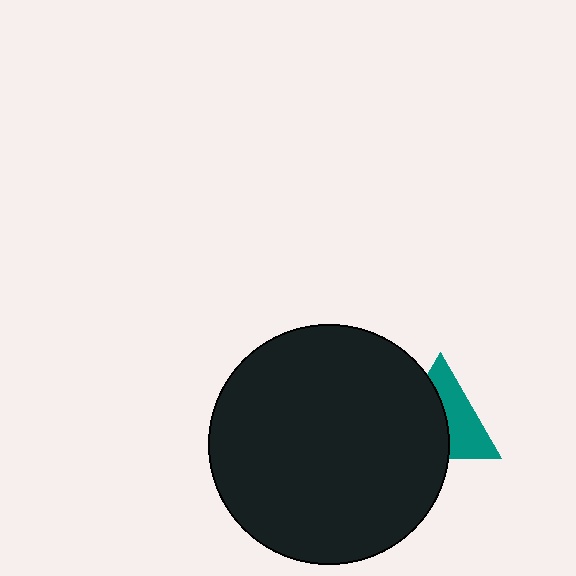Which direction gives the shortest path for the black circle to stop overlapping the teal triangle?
Moving left gives the shortest separation.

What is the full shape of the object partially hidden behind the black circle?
The partially hidden object is a teal triangle.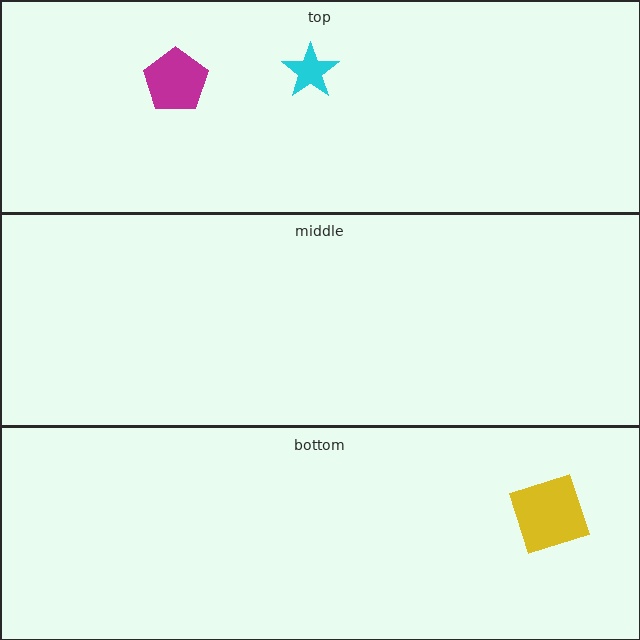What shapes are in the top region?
The magenta pentagon, the cyan star.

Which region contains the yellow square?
The bottom region.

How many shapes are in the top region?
2.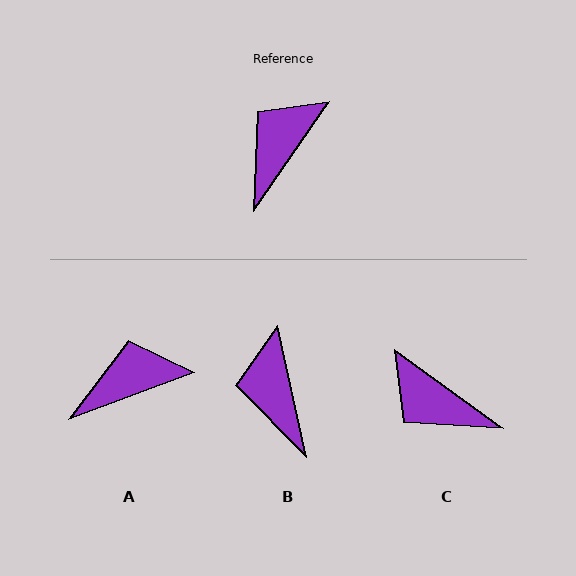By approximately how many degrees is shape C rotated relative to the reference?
Approximately 89 degrees counter-clockwise.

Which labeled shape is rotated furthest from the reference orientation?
C, about 89 degrees away.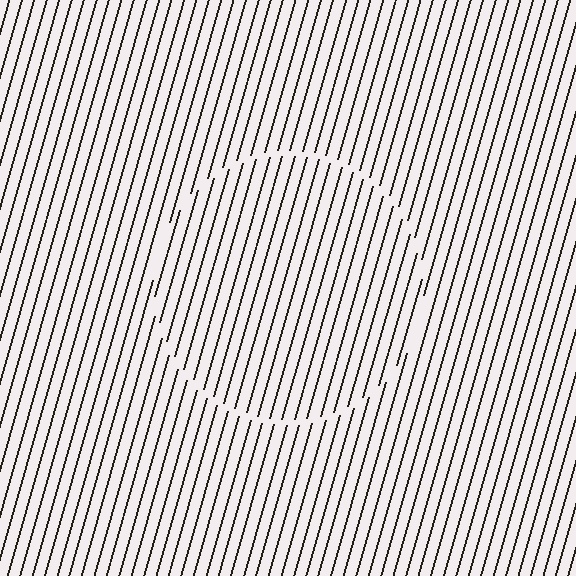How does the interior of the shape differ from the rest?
The interior of the shape contains the same grating, shifted by half a period — the contour is defined by the phase discontinuity where line-ends from the inner and outer gratings abut.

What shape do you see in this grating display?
An illusory circle. The interior of the shape contains the same grating, shifted by half a period — the contour is defined by the phase discontinuity where line-ends from the inner and outer gratings abut.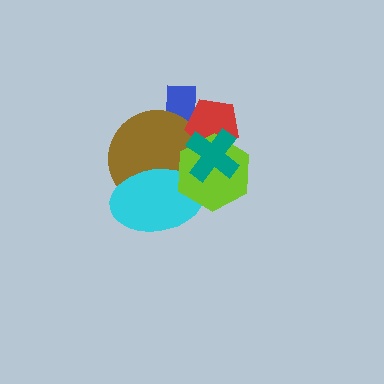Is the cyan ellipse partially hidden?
Yes, it is partially covered by another shape.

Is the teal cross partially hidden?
No, no other shape covers it.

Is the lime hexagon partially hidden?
Yes, it is partially covered by another shape.